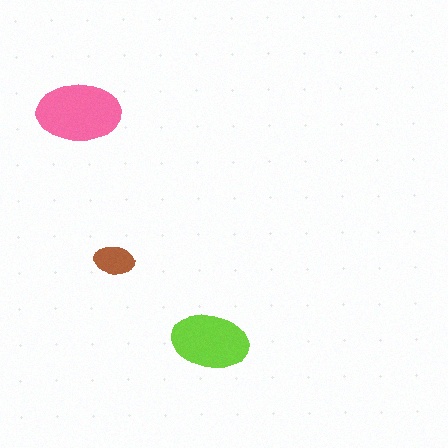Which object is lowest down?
The lime ellipse is bottommost.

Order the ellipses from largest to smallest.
the pink one, the lime one, the brown one.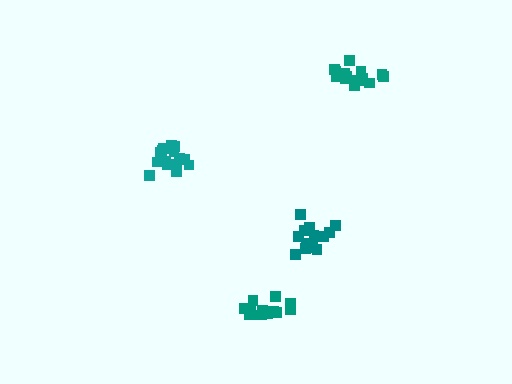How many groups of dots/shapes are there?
There are 4 groups.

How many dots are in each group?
Group 1: 16 dots, Group 2: 17 dots, Group 3: 15 dots, Group 4: 18 dots (66 total).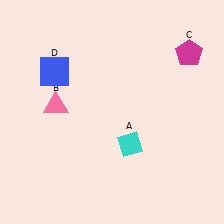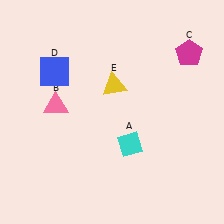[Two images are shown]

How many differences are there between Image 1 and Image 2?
There is 1 difference between the two images.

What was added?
A yellow triangle (E) was added in Image 2.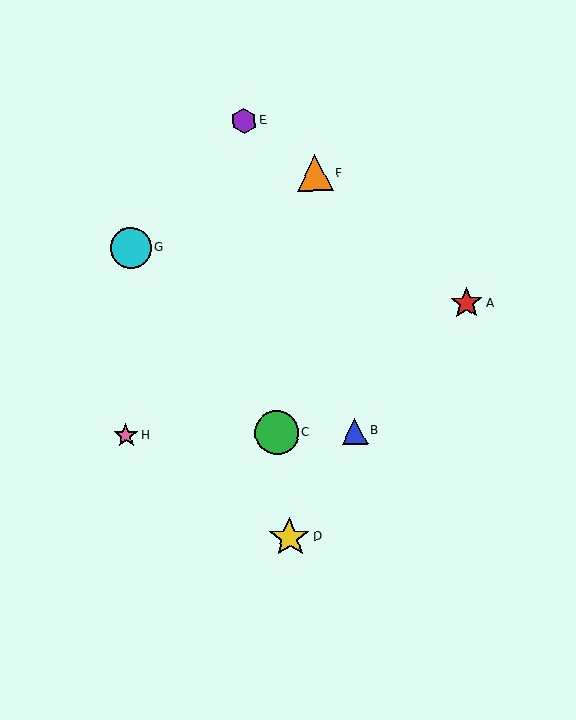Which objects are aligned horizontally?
Objects B, C, H are aligned horizontally.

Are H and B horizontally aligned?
Yes, both are at y≈436.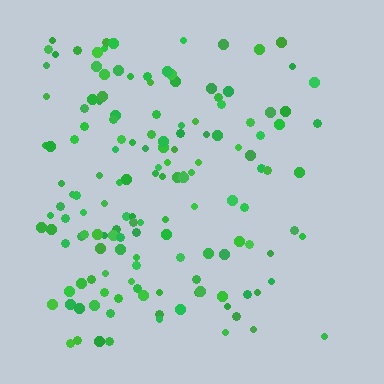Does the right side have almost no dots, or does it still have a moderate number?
Still a moderate number, just noticeably fewer than the left.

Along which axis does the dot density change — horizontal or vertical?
Horizontal.